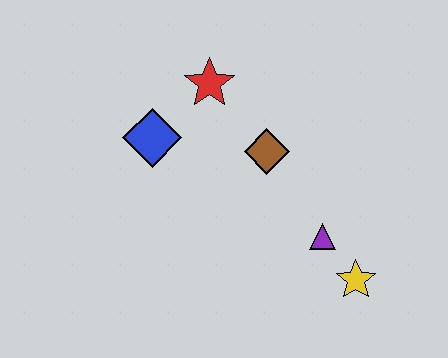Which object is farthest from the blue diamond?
The yellow star is farthest from the blue diamond.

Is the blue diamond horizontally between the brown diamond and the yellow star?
No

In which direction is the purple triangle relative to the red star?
The purple triangle is below the red star.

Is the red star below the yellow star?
No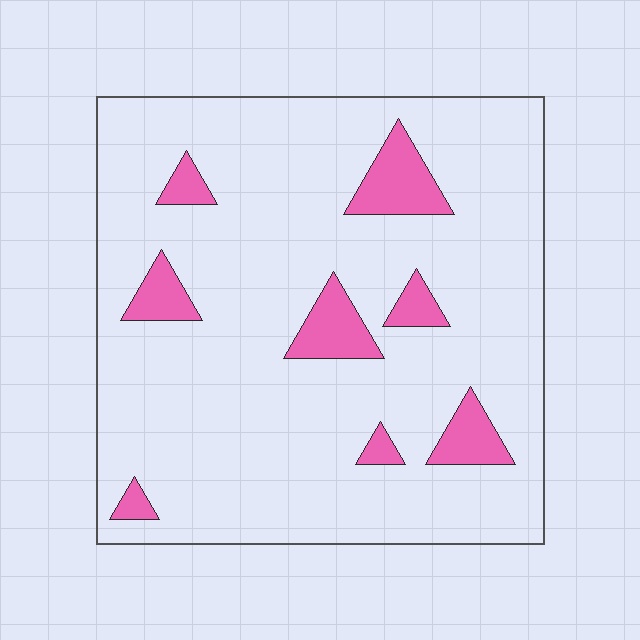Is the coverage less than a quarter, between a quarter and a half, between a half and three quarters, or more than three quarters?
Less than a quarter.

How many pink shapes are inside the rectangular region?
8.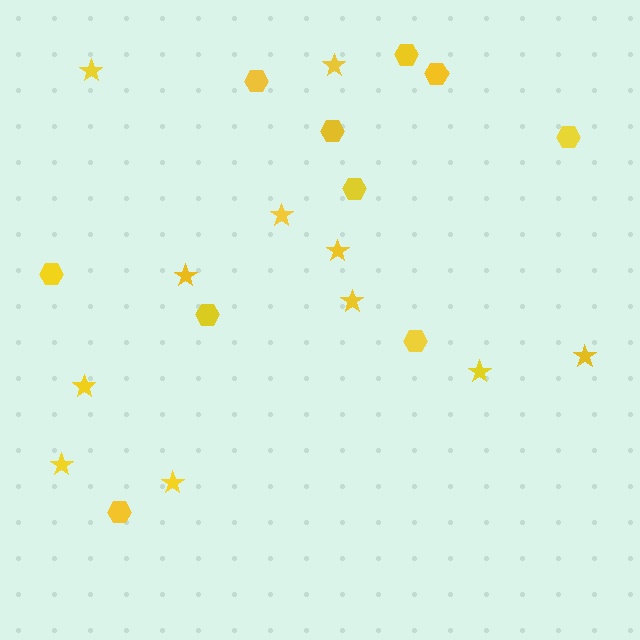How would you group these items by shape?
There are 2 groups: one group of hexagons (10) and one group of stars (11).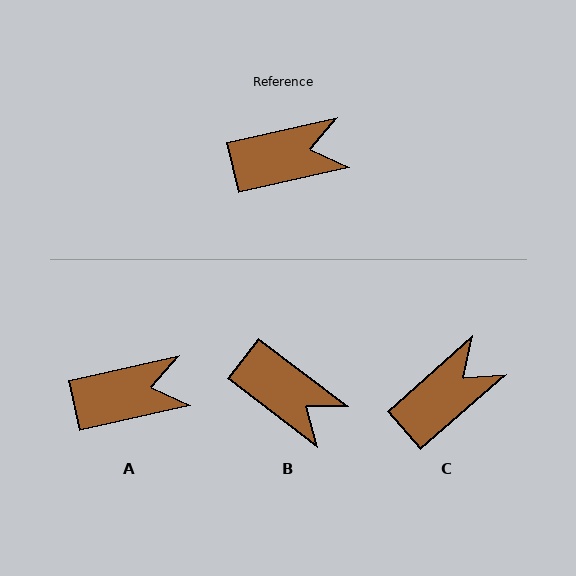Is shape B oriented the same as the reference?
No, it is off by about 50 degrees.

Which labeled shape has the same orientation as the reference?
A.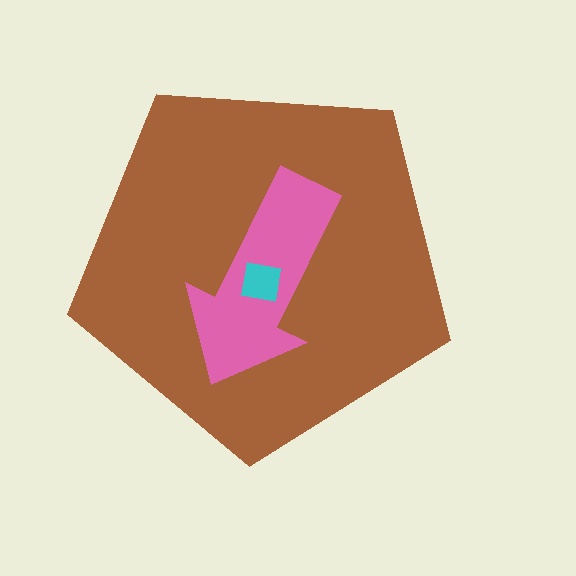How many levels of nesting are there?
3.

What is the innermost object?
The cyan square.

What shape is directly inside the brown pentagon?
The pink arrow.